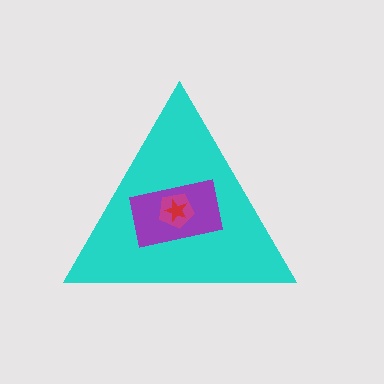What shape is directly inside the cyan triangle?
The purple rectangle.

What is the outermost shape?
The cyan triangle.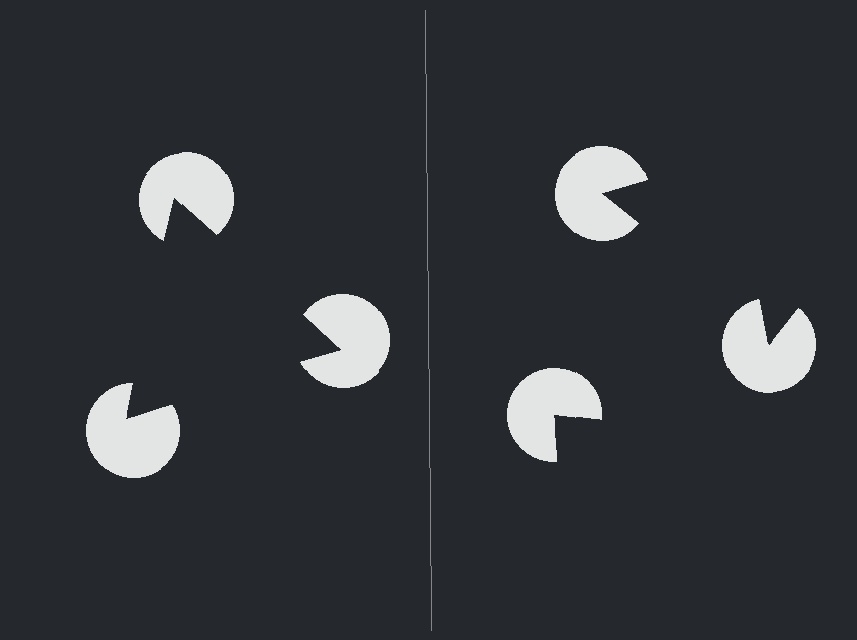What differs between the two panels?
The pac-man discs are positioned identically on both sides; only the wedge orientations differ. On the left they align to a triangle; on the right they are misaligned.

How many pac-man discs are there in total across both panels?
6 — 3 on each side.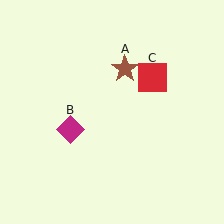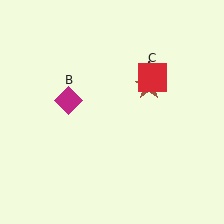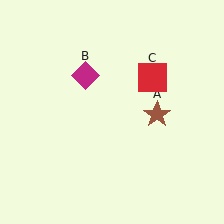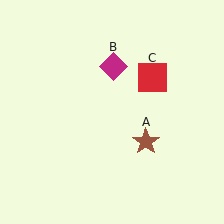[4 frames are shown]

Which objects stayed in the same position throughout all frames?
Red square (object C) remained stationary.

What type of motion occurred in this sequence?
The brown star (object A), magenta diamond (object B) rotated clockwise around the center of the scene.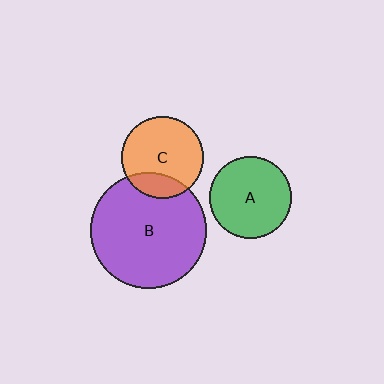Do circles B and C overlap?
Yes.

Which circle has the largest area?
Circle B (purple).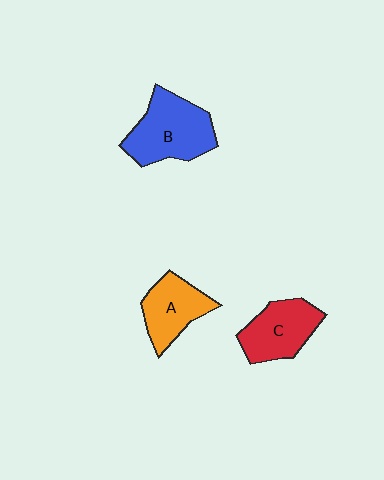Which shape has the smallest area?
Shape A (orange).